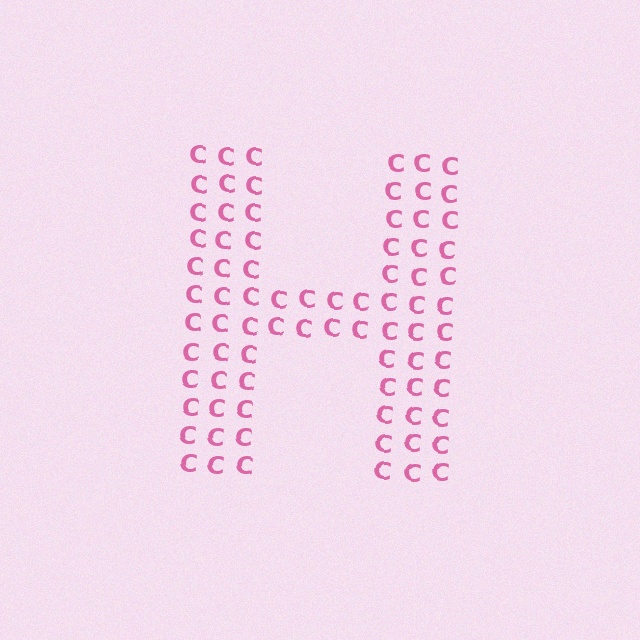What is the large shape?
The large shape is the letter H.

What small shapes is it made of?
It is made of small letter C's.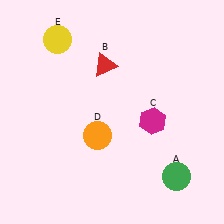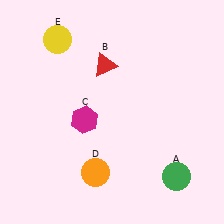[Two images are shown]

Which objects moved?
The objects that moved are: the magenta hexagon (C), the orange circle (D).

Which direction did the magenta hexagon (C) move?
The magenta hexagon (C) moved left.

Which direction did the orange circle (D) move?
The orange circle (D) moved down.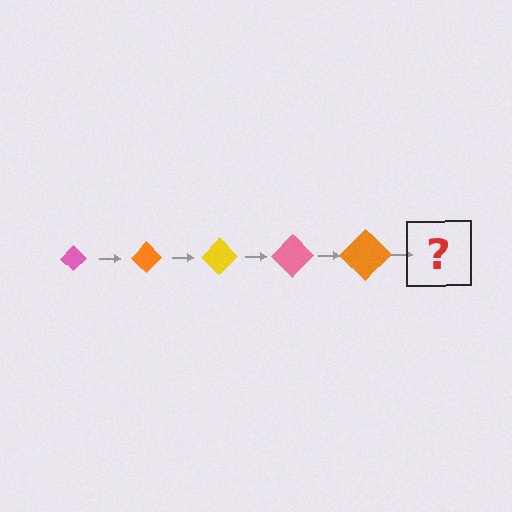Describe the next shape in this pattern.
It should be a yellow diamond, larger than the previous one.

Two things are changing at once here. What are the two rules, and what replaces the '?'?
The two rules are that the diamond grows larger each step and the color cycles through pink, orange, and yellow. The '?' should be a yellow diamond, larger than the previous one.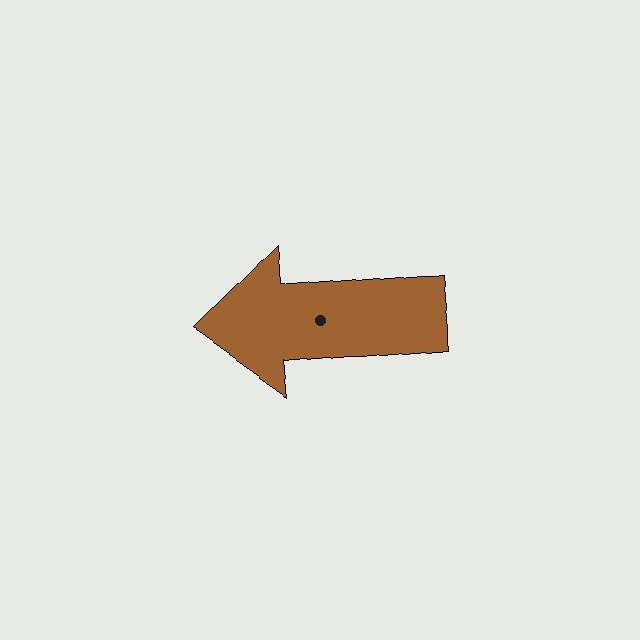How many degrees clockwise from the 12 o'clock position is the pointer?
Approximately 265 degrees.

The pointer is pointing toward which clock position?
Roughly 9 o'clock.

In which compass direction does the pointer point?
West.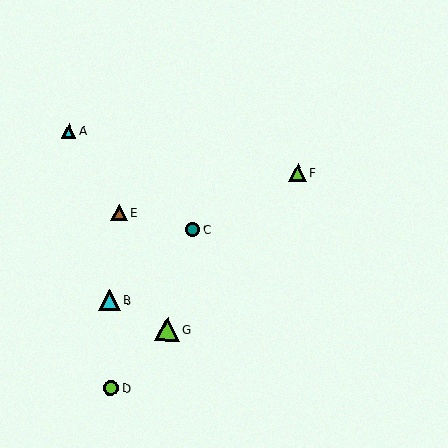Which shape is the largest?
The lime triangle (labeled G) is the largest.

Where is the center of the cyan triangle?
The center of the cyan triangle is at (69, 131).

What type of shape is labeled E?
Shape E is a brown triangle.